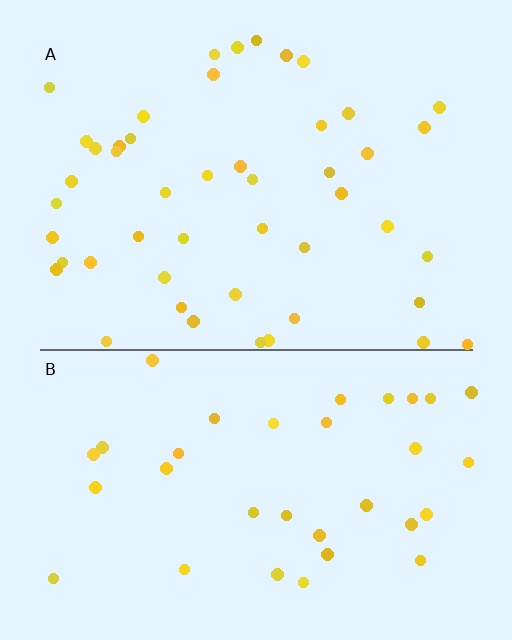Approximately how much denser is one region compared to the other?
Approximately 1.4× — region A over region B.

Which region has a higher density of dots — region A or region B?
A (the top).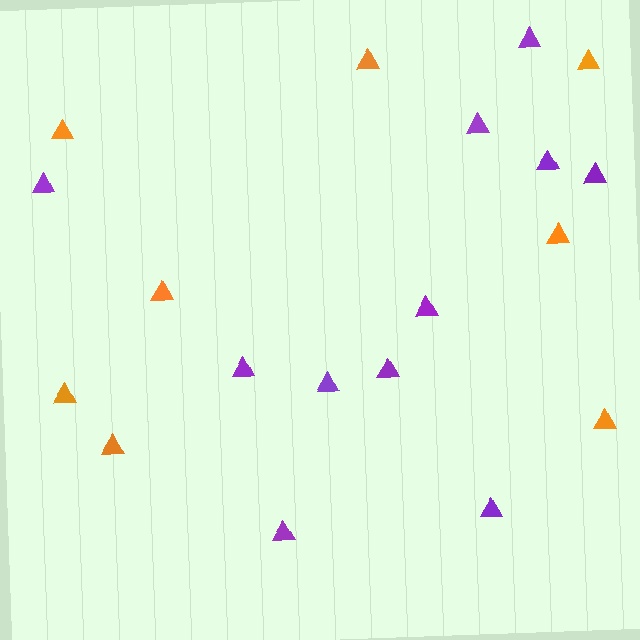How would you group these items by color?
There are 2 groups: one group of purple triangles (11) and one group of orange triangles (8).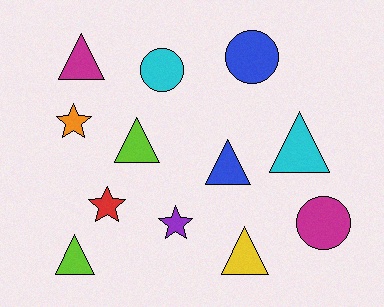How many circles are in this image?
There are 3 circles.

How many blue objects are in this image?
There are 2 blue objects.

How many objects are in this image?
There are 12 objects.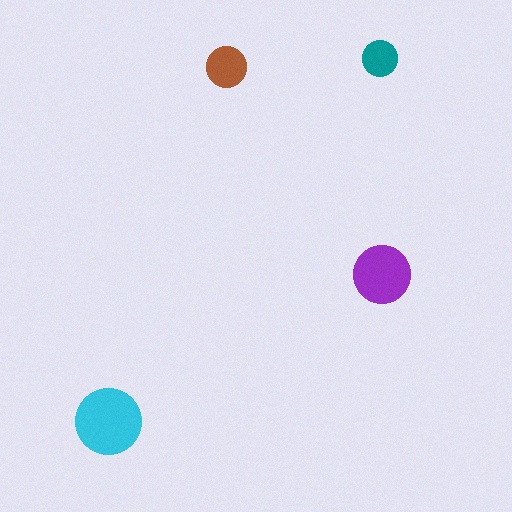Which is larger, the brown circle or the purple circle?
The purple one.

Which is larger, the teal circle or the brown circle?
The brown one.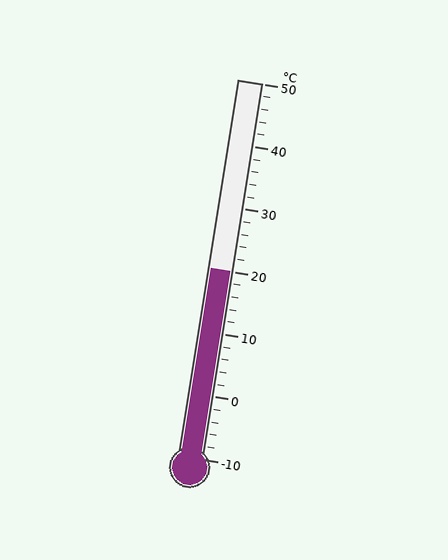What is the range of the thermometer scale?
The thermometer scale ranges from -10°C to 50°C.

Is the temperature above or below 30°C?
The temperature is below 30°C.